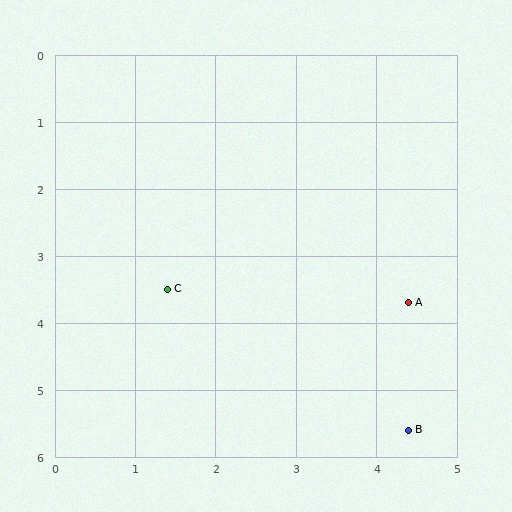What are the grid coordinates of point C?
Point C is at approximately (1.4, 3.5).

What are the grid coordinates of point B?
Point B is at approximately (4.4, 5.6).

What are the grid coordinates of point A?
Point A is at approximately (4.4, 3.7).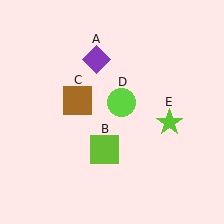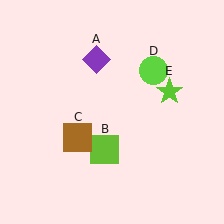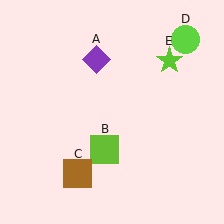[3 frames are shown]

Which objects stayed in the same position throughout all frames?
Purple diamond (object A) and lime square (object B) remained stationary.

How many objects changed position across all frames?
3 objects changed position: brown square (object C), lime circle (object D), lime star (object E).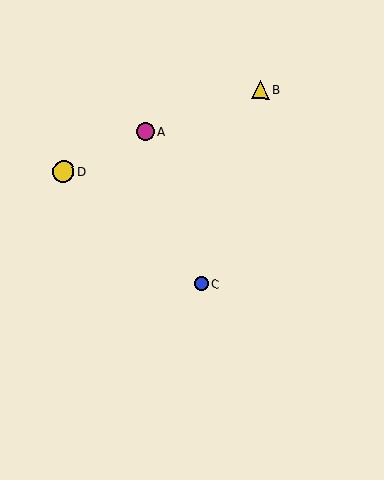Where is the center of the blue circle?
The center of the blue circle is at (202, 284).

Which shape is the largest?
The yellow circle (labeled D) is the largest.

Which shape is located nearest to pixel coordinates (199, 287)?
The blue circle (labeled C) at (202, 284) is nearest to that location.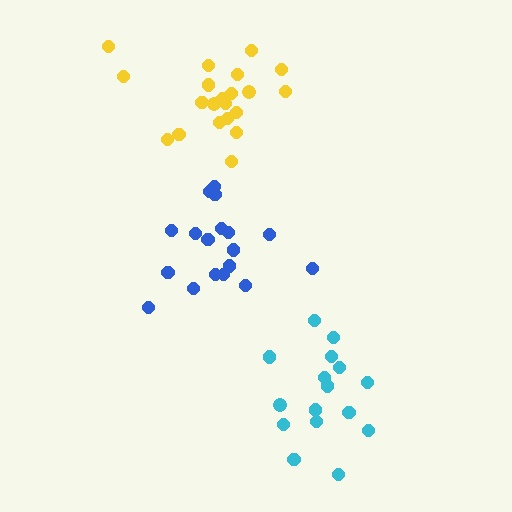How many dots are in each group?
Group 1: 16 dots, Group 2: 18 dots, Group 3: 21 dots (55 total).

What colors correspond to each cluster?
The clusters are colored: cyan, blue, yellow.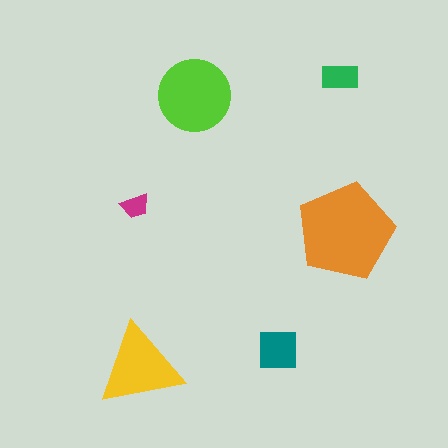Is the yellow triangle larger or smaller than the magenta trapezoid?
Larger.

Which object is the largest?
The orange pentagon.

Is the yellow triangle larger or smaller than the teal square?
Larger.